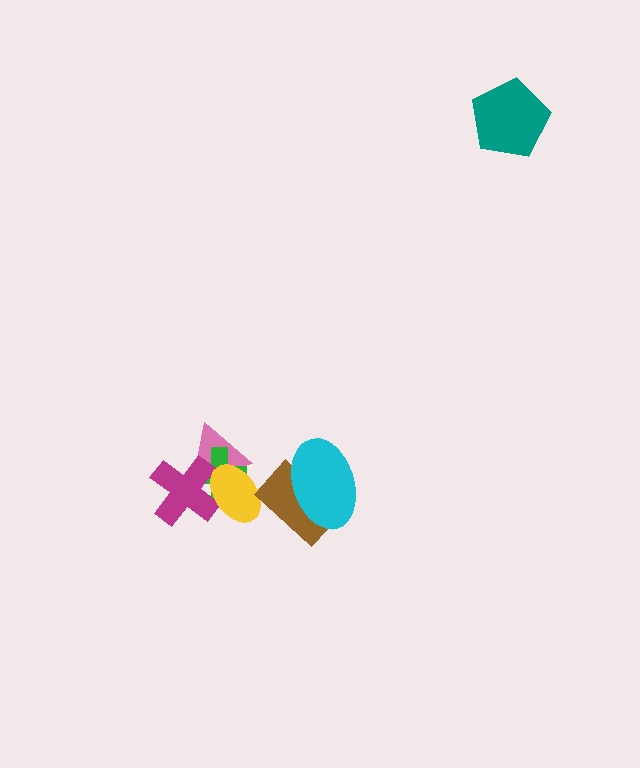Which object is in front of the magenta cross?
The yellow ellipse is in front of the magenta cross.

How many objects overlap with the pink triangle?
3 objects overlap with the pink triangle.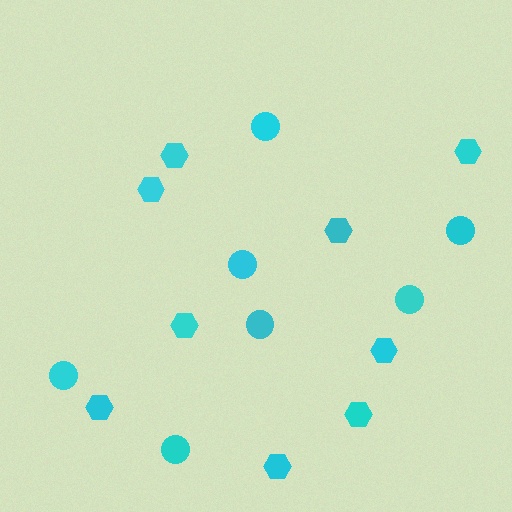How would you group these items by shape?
There are 2 groups: one group of circles (7) and one group of hexagons (9).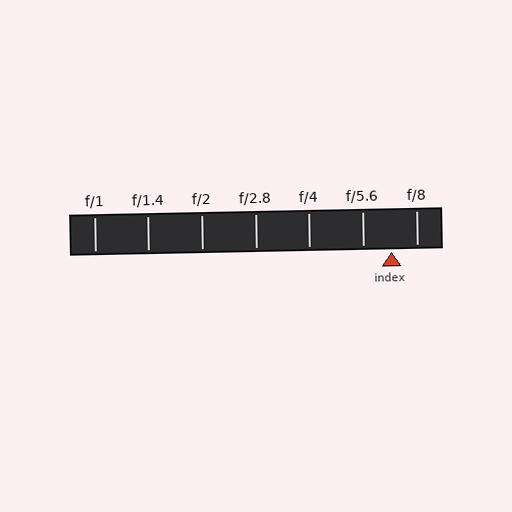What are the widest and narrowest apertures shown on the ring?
The widest aperture shown is f/1 and the narrowest is f/8.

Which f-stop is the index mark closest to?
The index mark is closest to f/8.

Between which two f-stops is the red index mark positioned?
The index mark is between f/5.6 and f/8.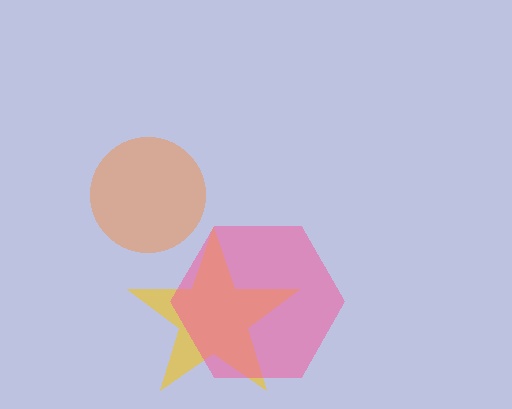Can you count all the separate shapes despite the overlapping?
Yes, there are 3 separate shapes.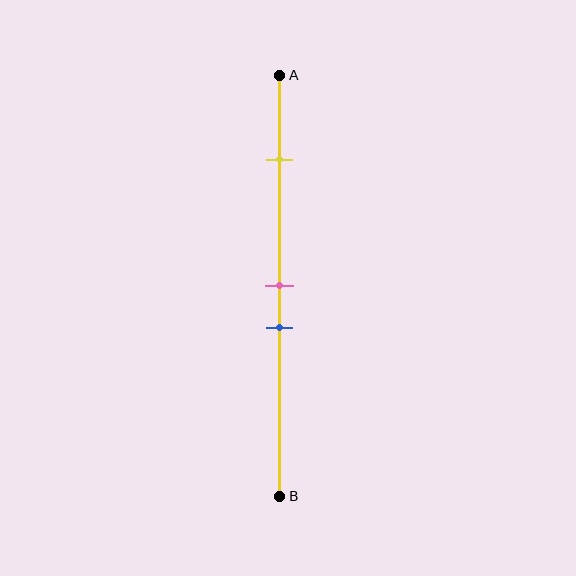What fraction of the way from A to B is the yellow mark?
The yellow mark is approximately 20% (0.2) of the way from A to B.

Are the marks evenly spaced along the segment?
No, the marks are not evenly spaced.